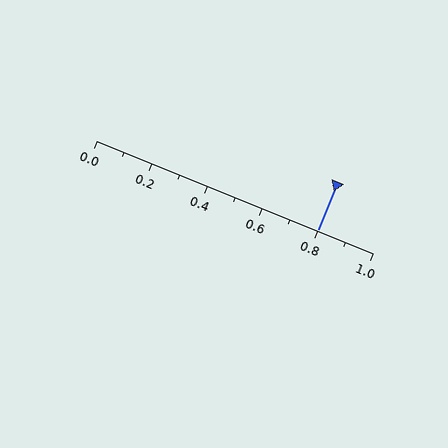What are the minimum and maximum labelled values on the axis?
The axis runs from 0.0 to 1.0.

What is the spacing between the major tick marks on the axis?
The major ticks are spaced 0.2 apart.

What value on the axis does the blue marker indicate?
The marker indicates approximately 0.8.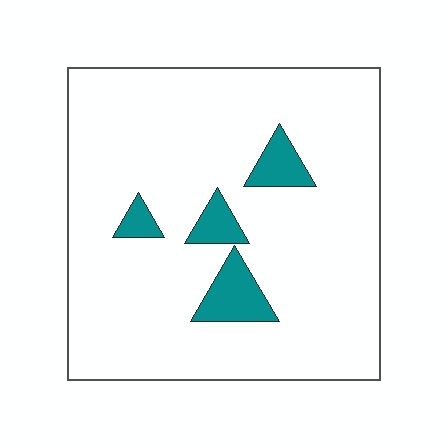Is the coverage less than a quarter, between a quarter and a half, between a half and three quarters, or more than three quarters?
Less than a quarter.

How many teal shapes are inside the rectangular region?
4.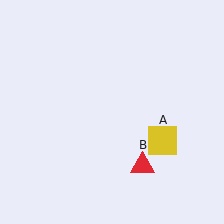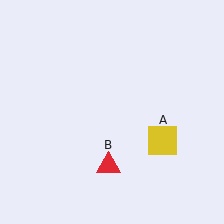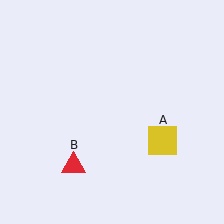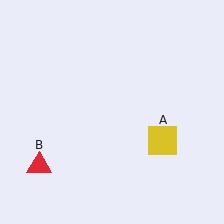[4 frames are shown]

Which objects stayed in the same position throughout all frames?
Yellow square (object A) remained stationary.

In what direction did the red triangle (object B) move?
The red triangle (object B) moved left.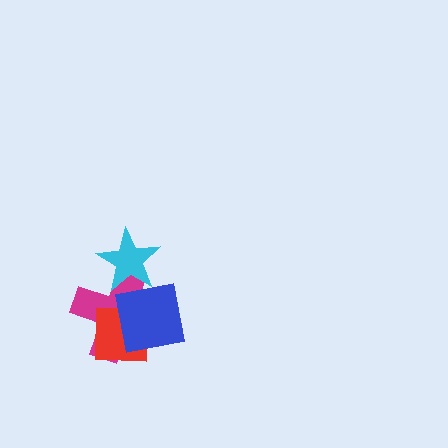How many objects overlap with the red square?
2 objects overlap with the red square.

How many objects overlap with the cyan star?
1 object overlaps with the cyan star.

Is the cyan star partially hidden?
No, no other shape covers it.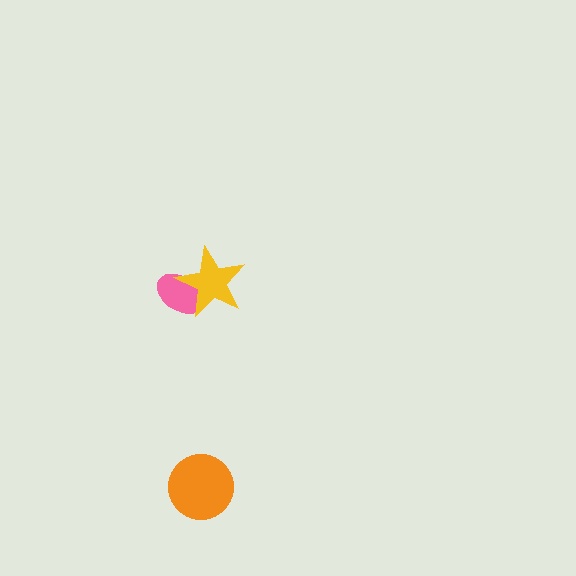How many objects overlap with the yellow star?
1 object overlaps with the yellow star.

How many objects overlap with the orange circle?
0 objects overlap with the orange circle.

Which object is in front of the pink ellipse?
The yellow star is in front of the pink ellipse.